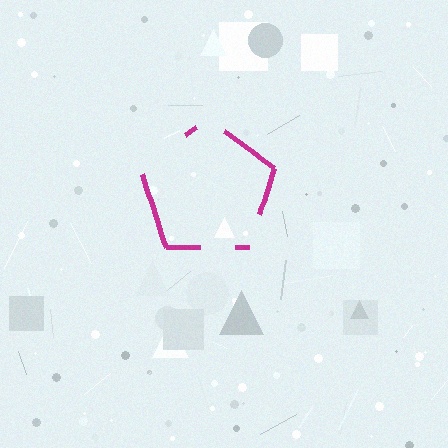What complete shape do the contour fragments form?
The contour fragments form a pentagon.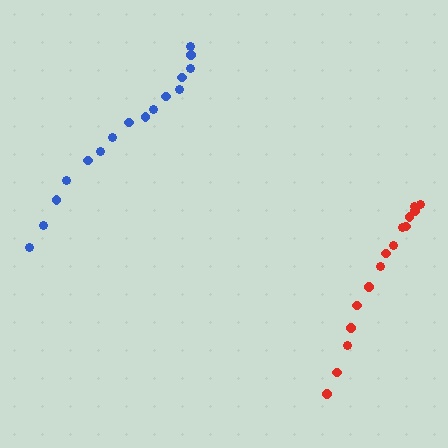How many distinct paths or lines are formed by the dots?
There are 2 distinct paths.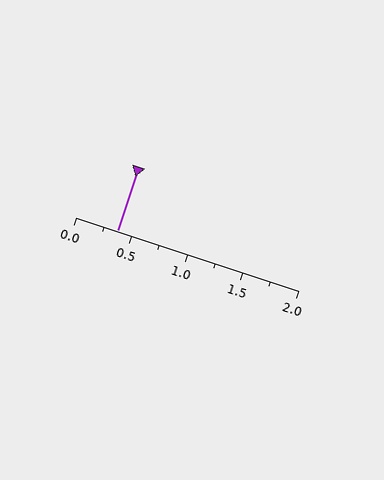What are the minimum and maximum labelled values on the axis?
The axis runs from 0.0 to 2.0.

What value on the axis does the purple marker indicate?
The marker indicates approximately 0.38.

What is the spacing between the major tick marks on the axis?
The major ticks are spaced 0.5 apart.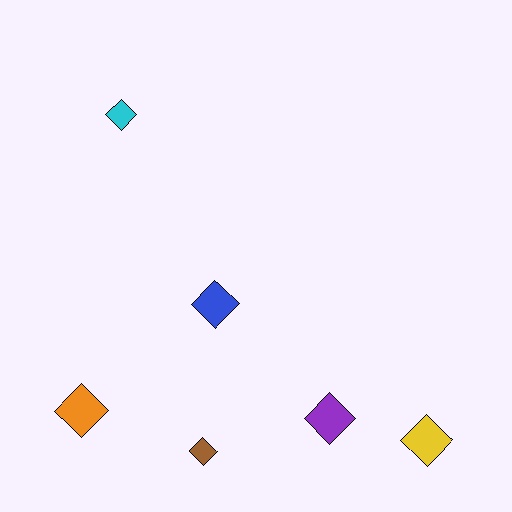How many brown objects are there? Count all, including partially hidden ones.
There is 1 brown object.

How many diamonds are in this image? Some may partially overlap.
There are 6 diamonds.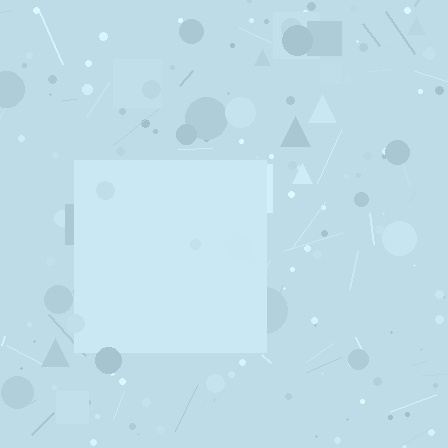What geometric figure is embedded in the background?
A square is embedded in the background.